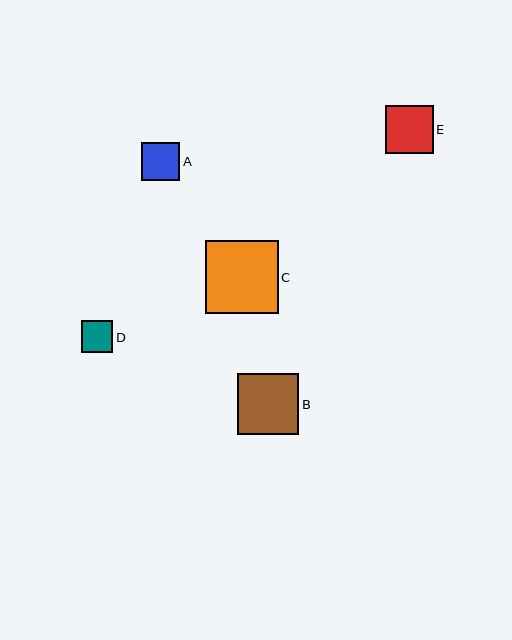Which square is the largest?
Square C is the largest with a size of approximately 73 pixels.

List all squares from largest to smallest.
From largest to smallest: C, B, E, A, D.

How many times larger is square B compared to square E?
Square B is approximately 1.3 times the size of square E.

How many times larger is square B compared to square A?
Square B is approximately 1.6 times the size of square A.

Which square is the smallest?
Square D is the smallest with a size of approximately 32 pixels.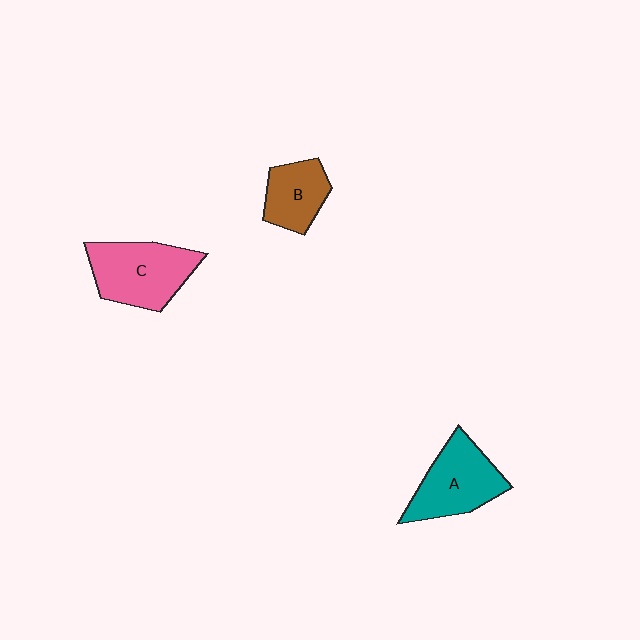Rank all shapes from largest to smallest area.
From largest to smallest: C (pink), A (teal), B (brown).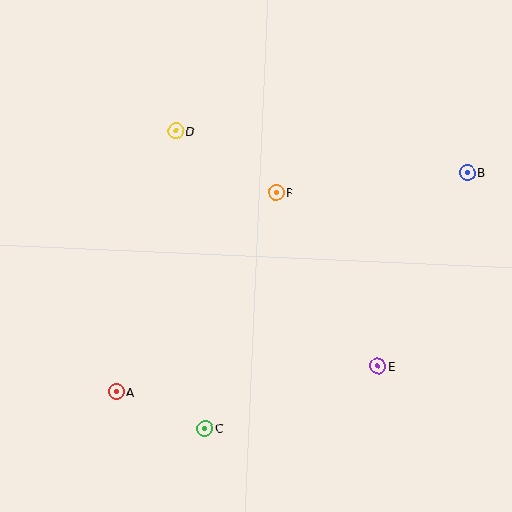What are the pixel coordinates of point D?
Point D is at (176, 131).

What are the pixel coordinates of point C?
Point C is at (205, 428).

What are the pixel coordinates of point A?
Point A is at (116, 392).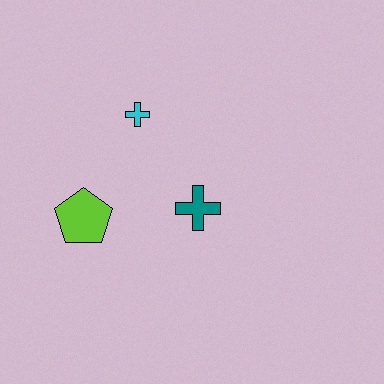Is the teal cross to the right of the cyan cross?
Yes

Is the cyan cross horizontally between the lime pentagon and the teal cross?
Yes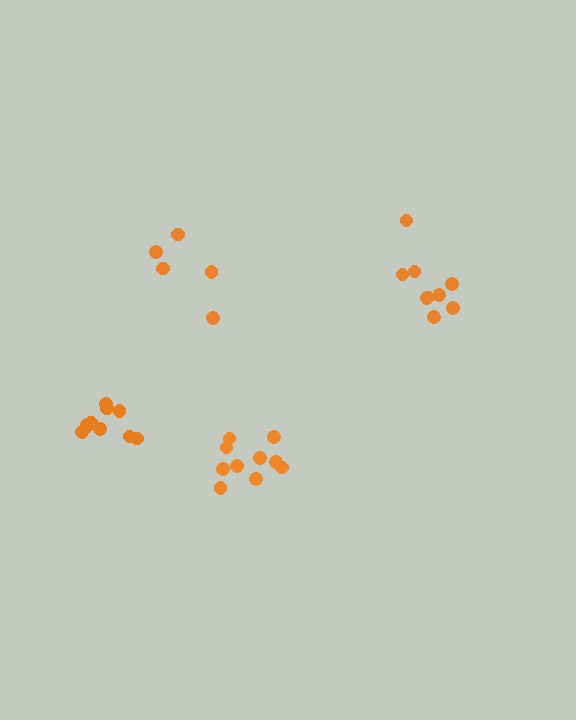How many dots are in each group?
Group 1: 9 dots, Group 2: 10 dots, Group 3: 10 dots, Group 4: 5 dots (34 total).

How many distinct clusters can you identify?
There are 4 distinct clusters.